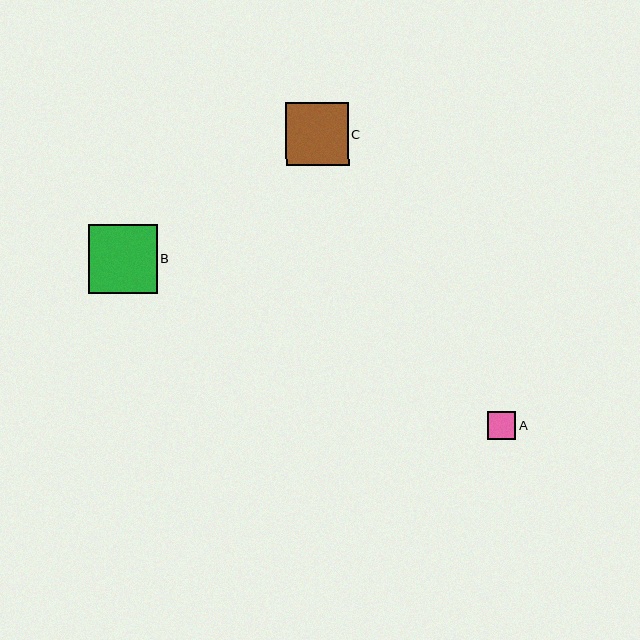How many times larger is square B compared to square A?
Square B is approximately 2.4 times the size of square A.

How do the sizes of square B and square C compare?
Square B and square C are approximately the same size.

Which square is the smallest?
Square A is the smallest with a size of approximately 28 pixels.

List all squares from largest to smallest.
From largest to smallest: B, C, A.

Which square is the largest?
Square B is the largest with a size of approximately 68 pixels.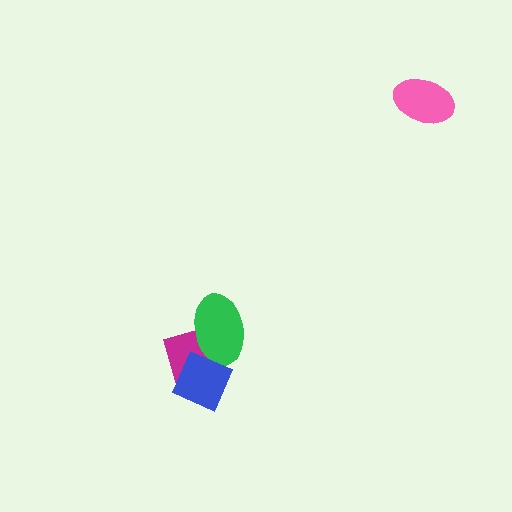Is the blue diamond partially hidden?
No, no other shape covers it.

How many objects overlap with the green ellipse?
2 objects overlap with the green ellipse.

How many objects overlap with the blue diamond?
2 objects overlap with the blue diamond.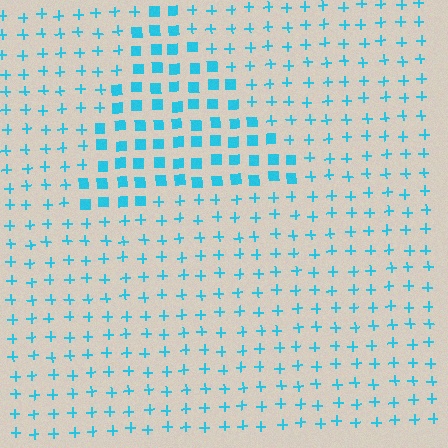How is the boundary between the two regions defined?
The boundary is defined by a change in element shape: squares inside vs. plus signs outside. All elements share the same color and spacing.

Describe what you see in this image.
The image is filled with small cyan elements arranged in a uniform grid. A triangle-shaped region contains squares, while the surrounding area contains plus signs. The boundary is defined purely by the change in element shape.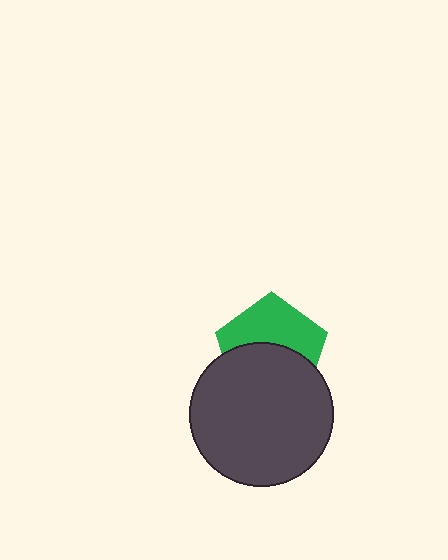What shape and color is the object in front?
The object in front is a dark gray circle.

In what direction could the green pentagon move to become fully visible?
The green pentagon could move up. That would shift it out from behind the dark gray circle entirely.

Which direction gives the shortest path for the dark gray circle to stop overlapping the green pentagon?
Moving down gives the shortest separation.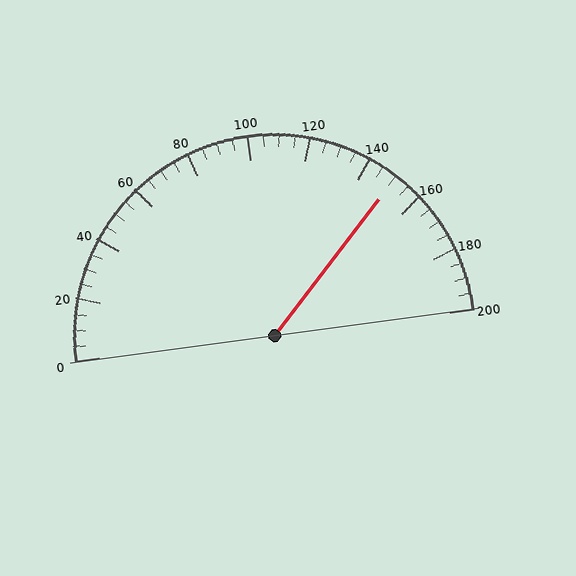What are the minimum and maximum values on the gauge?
The gauge ranges from 0 to 200.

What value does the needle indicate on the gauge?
The needle indicates approximately 150.